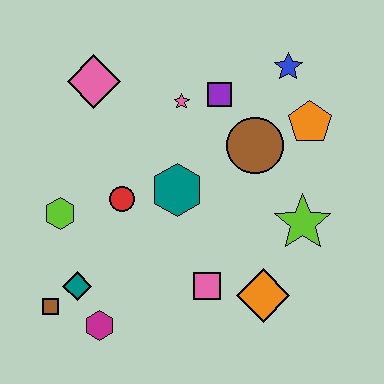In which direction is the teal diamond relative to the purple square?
The teal diamond is below the purple square.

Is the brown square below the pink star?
Yes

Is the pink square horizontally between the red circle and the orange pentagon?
Yes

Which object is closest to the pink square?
The orange diamond is closest to the pink square.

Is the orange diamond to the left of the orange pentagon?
Yes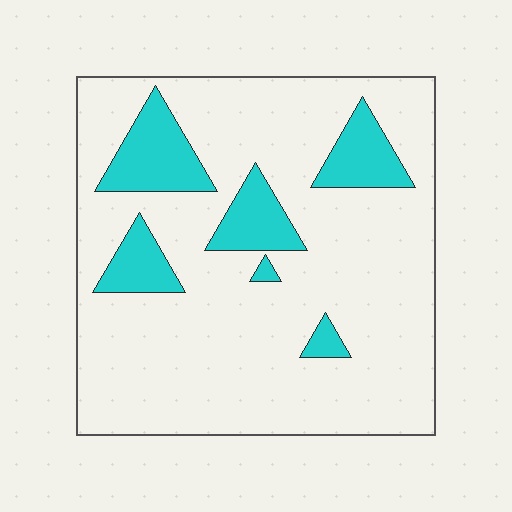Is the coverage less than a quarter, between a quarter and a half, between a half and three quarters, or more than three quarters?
Less than a quarter.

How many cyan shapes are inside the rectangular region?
6.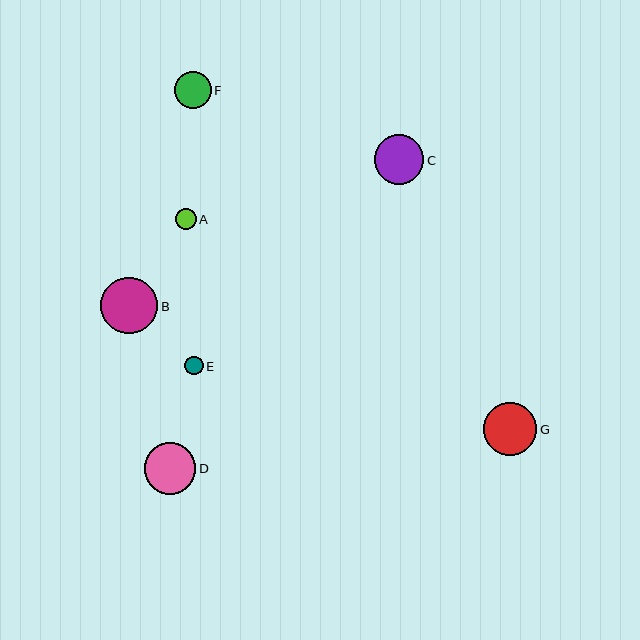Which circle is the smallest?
Circle E is the smallest with a size of approximately 19 pixels.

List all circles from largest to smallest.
From largest to smallest: B, G, D, C, F, A, E.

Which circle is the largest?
Circle B is the largest with a size of approximately 57 pixels.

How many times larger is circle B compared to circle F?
Circle B is approximately 1.6 times the size of circle F.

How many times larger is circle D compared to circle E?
Circle D is approximately 2.8 times the size of circle E.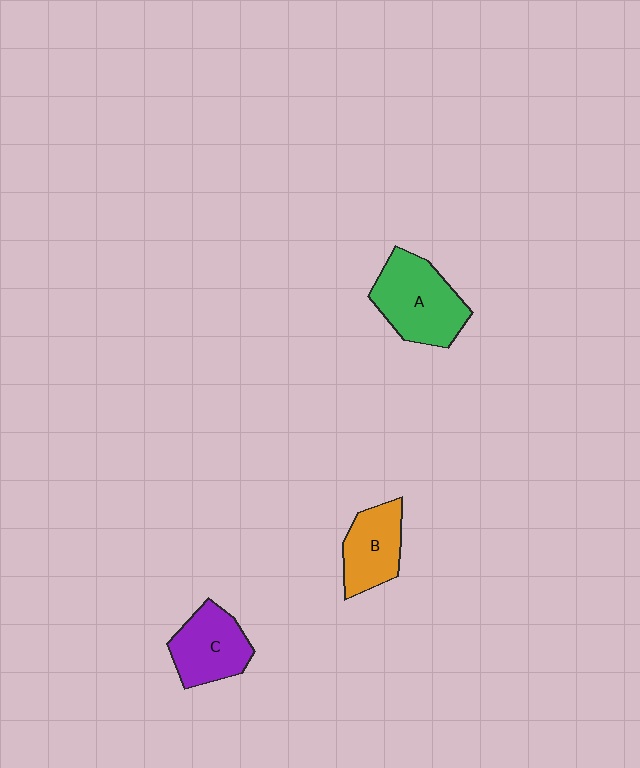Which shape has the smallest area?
Shape B (orange).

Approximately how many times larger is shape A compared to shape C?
Approximately 1.3 times.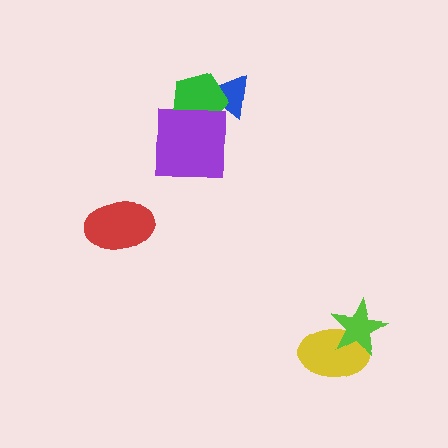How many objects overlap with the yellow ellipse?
1 object overlaps with the yellow ellipse.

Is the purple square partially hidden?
No, no other shape covers it.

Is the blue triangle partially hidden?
Yes, it is partially covered by another shape.